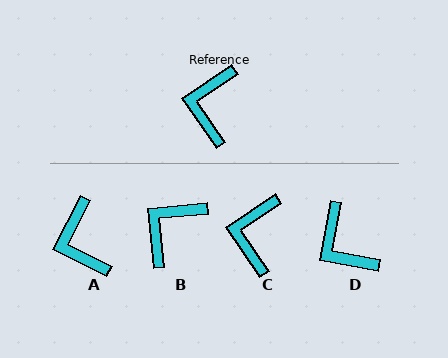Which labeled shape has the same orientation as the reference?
C.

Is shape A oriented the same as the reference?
No, it is off by about 29 degrees.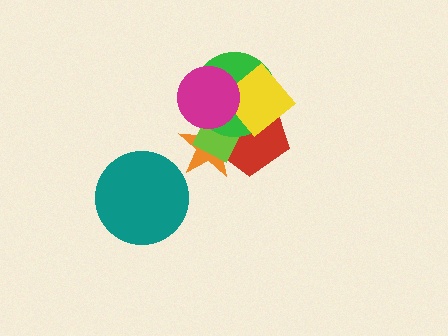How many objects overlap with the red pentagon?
5 objects overlap with the red pentagon.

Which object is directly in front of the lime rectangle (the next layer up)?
The green circle is directly in front of the lime rectangle.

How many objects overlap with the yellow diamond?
4 objects overlap with the yellow diamond.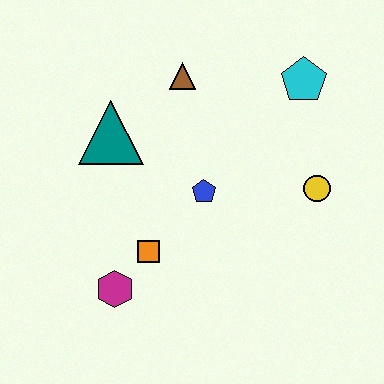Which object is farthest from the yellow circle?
The magenta hexagon is farthest from the yellow circle.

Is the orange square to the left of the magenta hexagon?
No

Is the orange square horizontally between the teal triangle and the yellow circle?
Yes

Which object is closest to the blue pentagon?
The orange square is closest to the blue pentagon.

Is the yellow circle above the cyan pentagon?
No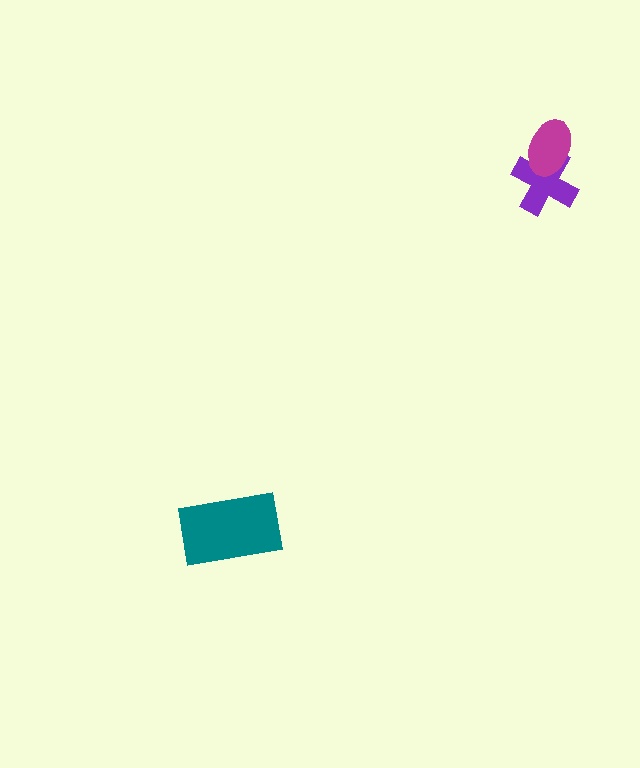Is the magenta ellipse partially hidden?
No, no other shape covers it.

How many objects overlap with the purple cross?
1 object overlaps with the purple cross.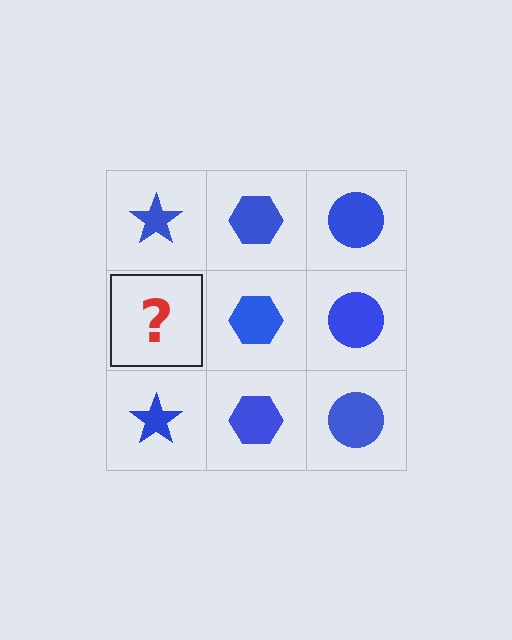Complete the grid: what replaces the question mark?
The question mark should be replaced with a blue star.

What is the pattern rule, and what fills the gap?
The rule is that each column has a consistent shape. The gap should be filled with a blue star.